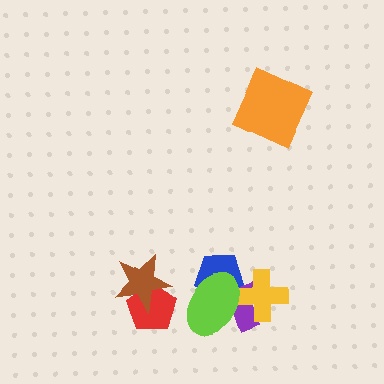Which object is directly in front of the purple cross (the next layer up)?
The yellow cross is directly in front of the purple cross.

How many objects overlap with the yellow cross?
3 objects overlap with the yellow cross.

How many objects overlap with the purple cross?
3 objects overlap with the purple cross.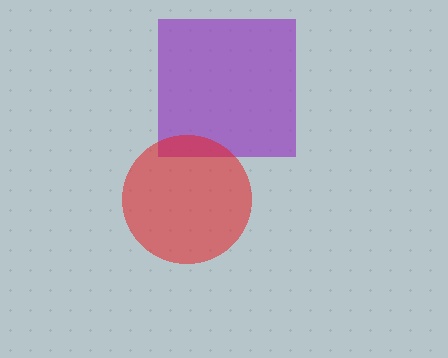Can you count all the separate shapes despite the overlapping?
Yes, there are 2 separate shapes.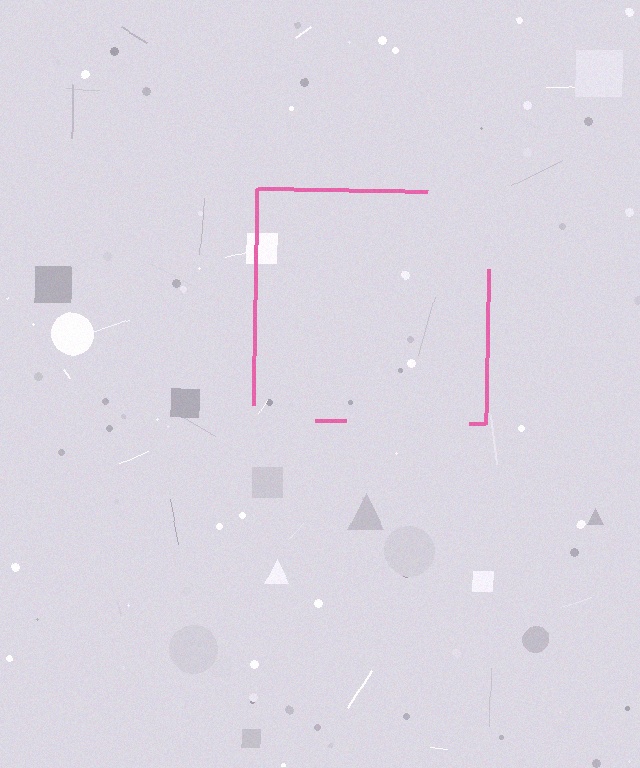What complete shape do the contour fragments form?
The contour fragments form a square.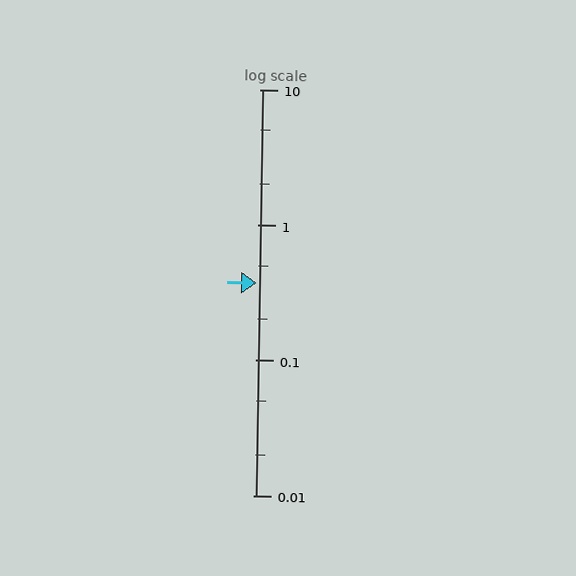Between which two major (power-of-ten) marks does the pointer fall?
The pointer is between 0.1 and 1.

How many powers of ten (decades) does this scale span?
The scale spans 3 decades, from 0.01 to 10.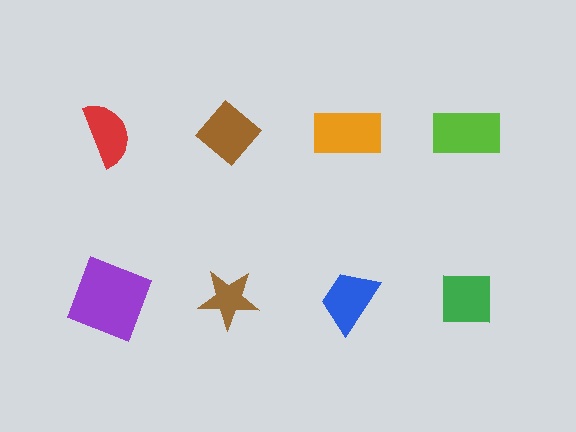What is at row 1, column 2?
A brown diamond.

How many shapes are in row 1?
4 shapes.